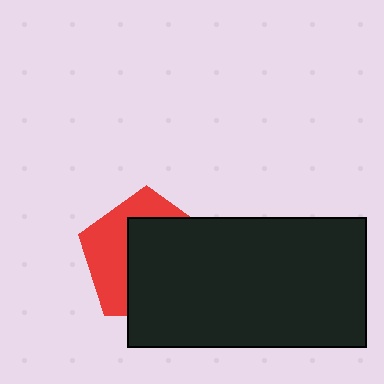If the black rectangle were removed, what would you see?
You would see the complete red pentagon.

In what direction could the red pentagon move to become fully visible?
The red pentagon could move toward the upper-left. That would shift it out from behind the black rectangle entirely.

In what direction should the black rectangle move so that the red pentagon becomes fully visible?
The black rectangle should move toward the lower-right. That is the shortest direction to clear the overlap and leave the red pentagon fully visible.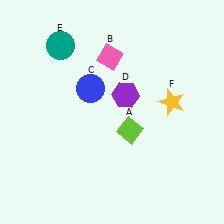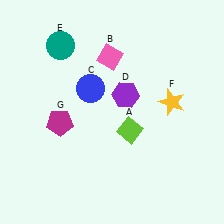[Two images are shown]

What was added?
A magenta pentagon (G) was added in Image 2.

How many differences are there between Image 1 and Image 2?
There is 1 difference between the two images.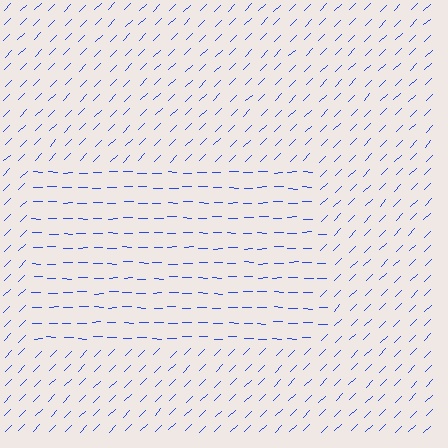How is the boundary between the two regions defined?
The boundary is defined purely by a change in line orientation (approximately 45 degrees difference). All lines are the same color and thickness.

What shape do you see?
I see a rectangle.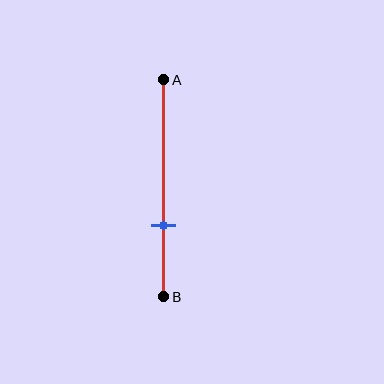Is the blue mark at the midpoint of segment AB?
No, the mark is at about 65% from A, not at the 50% midpoint.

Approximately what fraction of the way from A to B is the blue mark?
The blue mark is approximately 65% of the way from A to B.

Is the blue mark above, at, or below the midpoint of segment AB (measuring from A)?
The blue mark is below the midpoint of segment AB.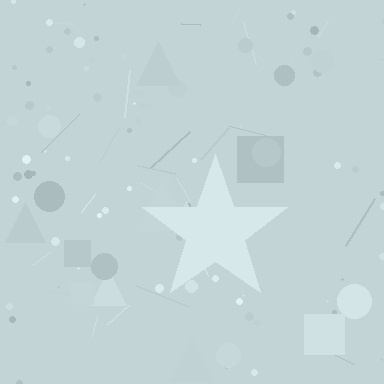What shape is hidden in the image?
A star is hidden in the image.